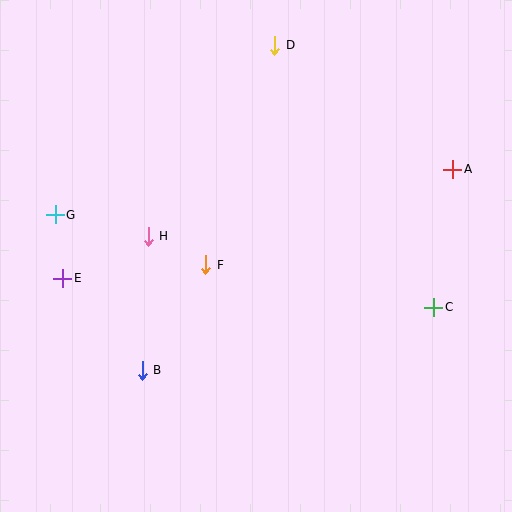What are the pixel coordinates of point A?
Point A is at (453, 169).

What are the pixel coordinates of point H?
Point H is at (148, 236).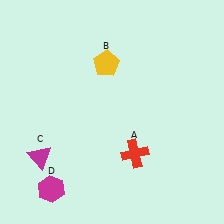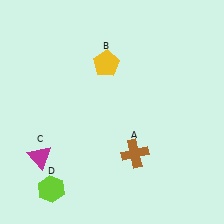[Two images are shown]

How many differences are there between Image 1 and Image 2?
There are 2 differences between the two images.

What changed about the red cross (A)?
In Image 1, A is red. In Image 2, it changed to brown.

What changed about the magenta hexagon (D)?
In Image 1, D is magenta. In Image 2, it changed to lime.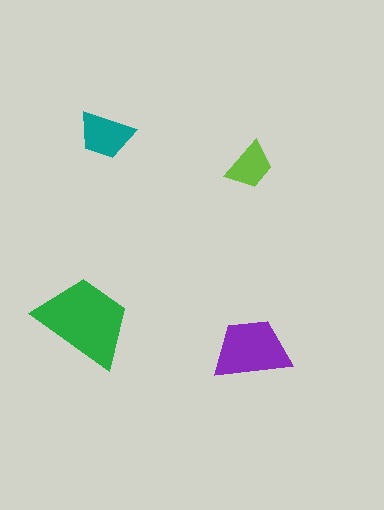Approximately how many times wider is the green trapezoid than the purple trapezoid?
About 1.5 times wider.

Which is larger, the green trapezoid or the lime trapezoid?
The green one.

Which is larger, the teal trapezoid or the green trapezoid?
The green one.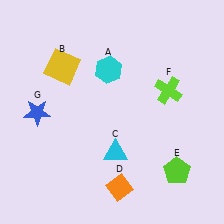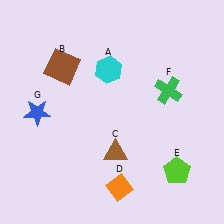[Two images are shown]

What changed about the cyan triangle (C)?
In Image 1, C is cyan. In Image 2, it changed to brown.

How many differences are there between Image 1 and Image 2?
There are 3 differences between the two images.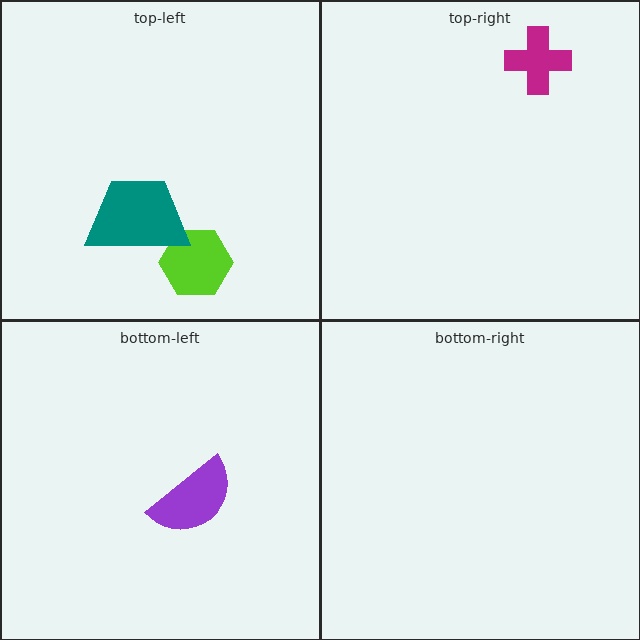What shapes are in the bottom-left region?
The purple semicircle.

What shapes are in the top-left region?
The lime hexagon, the teal trapezoid.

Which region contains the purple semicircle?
The bottom-left region.